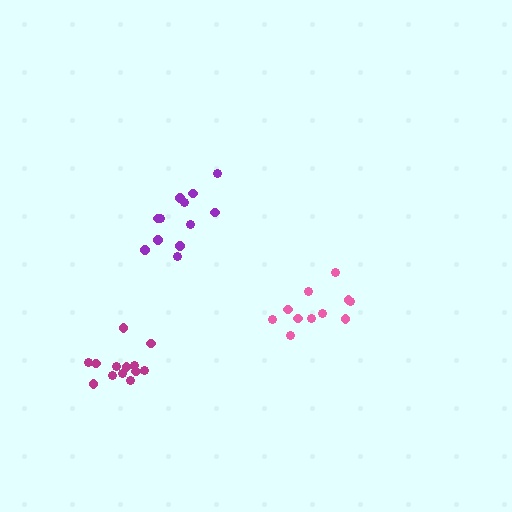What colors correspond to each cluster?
The clusters are colored: purple, magenta, pink.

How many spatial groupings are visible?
There are 3 spatial groupings.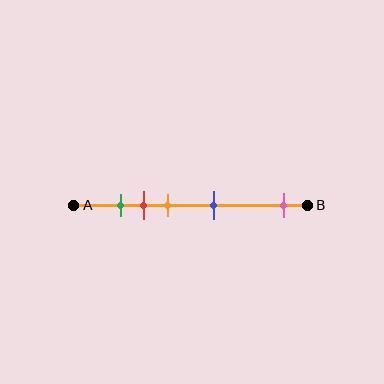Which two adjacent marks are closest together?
The green and red marks are the closest adjacent pair.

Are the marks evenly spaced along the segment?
No, the marks are not evenly spaced.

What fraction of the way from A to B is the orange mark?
The orange mark is approximately 40% (0.4) of the way from A to B.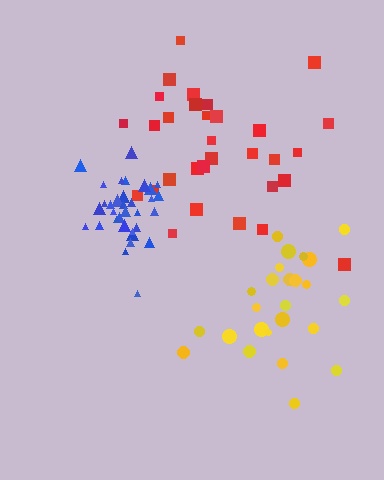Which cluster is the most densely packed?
Blue.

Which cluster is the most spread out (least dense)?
Red.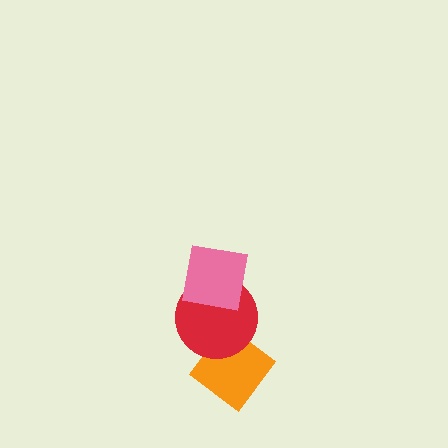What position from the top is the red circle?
The red circle is 2nd from the top.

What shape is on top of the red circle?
The pink square is on top of the red circle.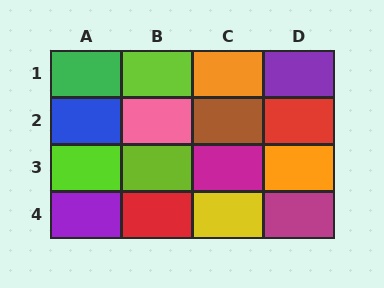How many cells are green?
1 cell is green.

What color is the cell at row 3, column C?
Magenta.